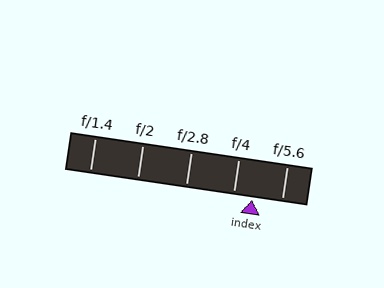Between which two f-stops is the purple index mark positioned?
The index mark is between f/4 and f/5.6.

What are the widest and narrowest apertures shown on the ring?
The widest aperture shown is f/1.4 and the narrowest is f/5.6.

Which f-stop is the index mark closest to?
The index mark is closest to f/4.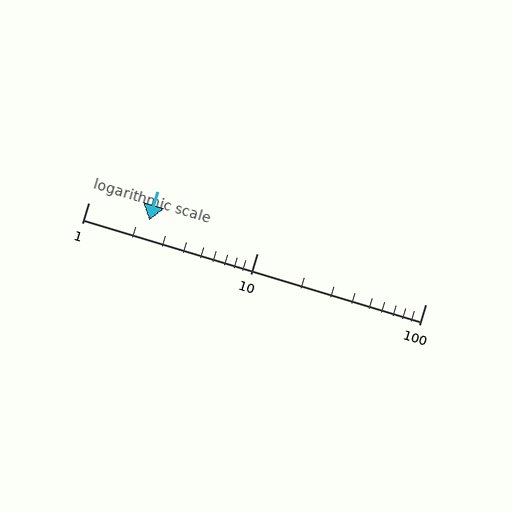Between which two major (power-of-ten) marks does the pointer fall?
The pointer is between 1 and 10.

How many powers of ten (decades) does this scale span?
The scale spans 2 decades, from 1 to 100.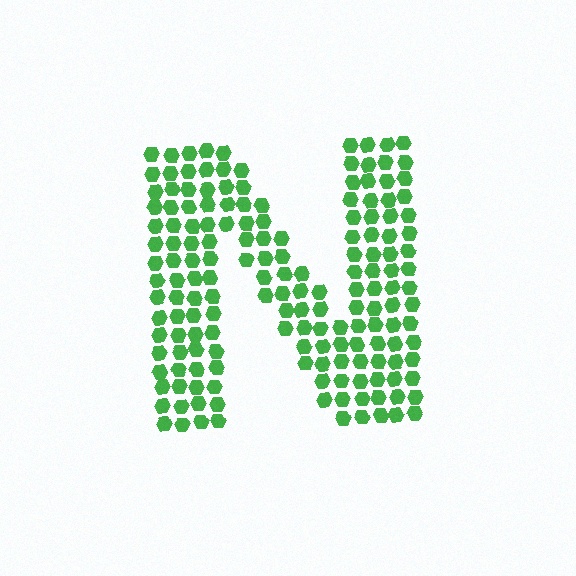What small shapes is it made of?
It is made of small hexagons.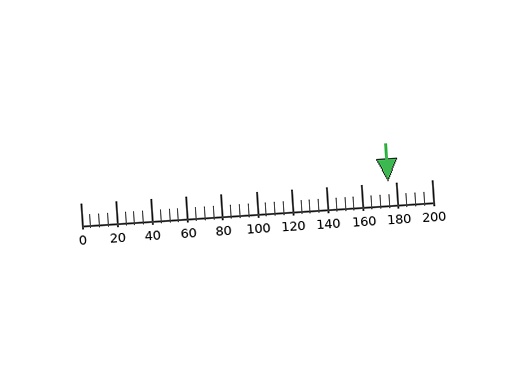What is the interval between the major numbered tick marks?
The major tick marks are spaced 20 units apart.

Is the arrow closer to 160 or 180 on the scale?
The arrow is closer to 180.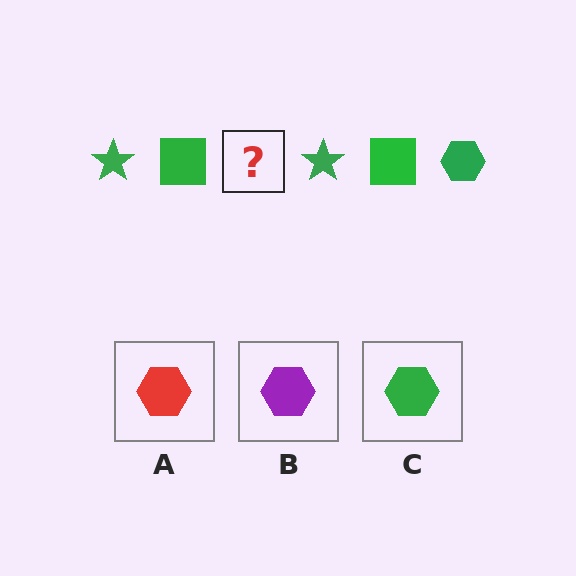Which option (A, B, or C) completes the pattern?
C.